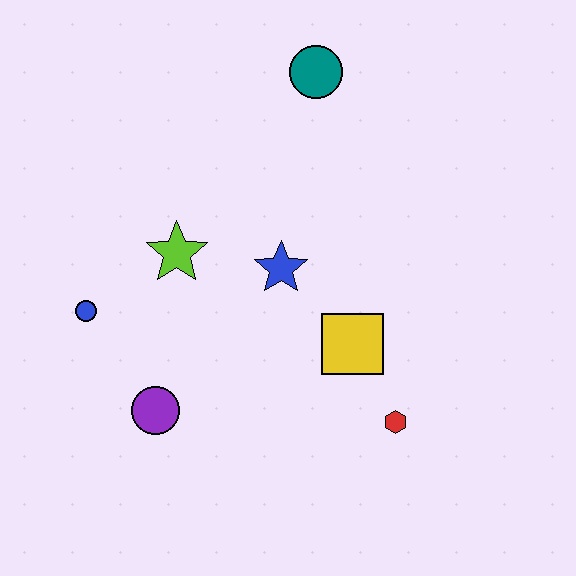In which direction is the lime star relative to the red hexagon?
The lime star is to the left of the red hexagon.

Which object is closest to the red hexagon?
The yellow square is closest to the red hexagon.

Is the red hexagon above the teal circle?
No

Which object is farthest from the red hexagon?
The teal circle is farthest from the red hexagon.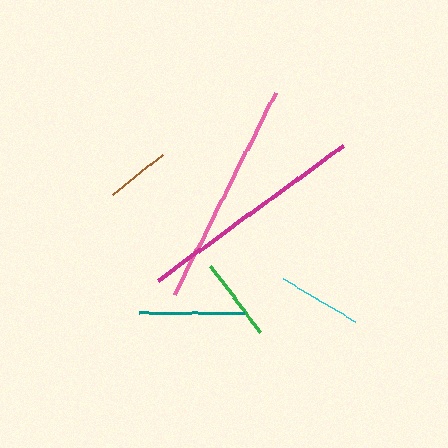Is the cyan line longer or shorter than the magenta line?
The magenta line is longer than the cyan line.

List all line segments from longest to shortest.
From longest to shortest: magenta, pink, teal, cyan, green, brown.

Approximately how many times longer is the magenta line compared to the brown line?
The magenta line is approximately 3.5 times the length of the brown line.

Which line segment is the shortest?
The brown line is the shortest at approximately 65 pixels.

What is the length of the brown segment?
The brown segment is approximately 65 pixels long.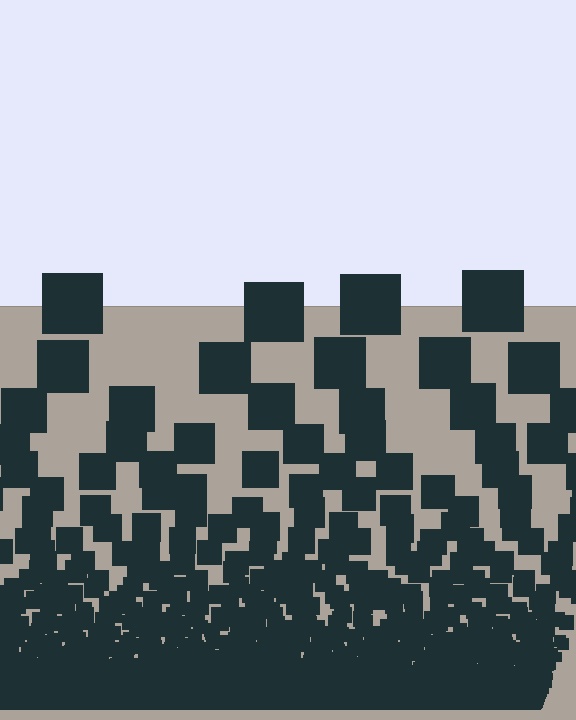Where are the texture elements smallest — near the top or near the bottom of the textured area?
Near the bottom.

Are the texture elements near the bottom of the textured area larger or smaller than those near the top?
Smaller. The gradient is inverted — elements near the bottom are smaller and denser.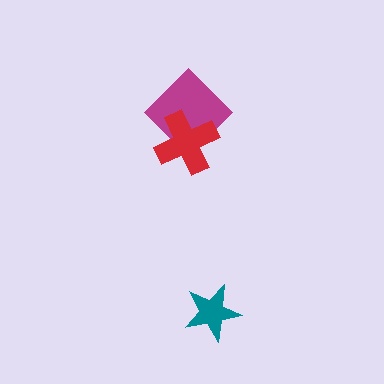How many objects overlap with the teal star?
0 objects overlap with the teal star.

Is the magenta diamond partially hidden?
Yes, it is partially covered by another shape.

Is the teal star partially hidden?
No, no other shape covers it.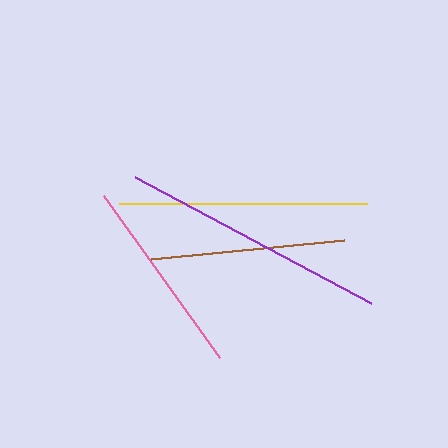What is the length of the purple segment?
The purple segment is approximately 267 pixels long.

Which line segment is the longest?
The purple line is the longest at approximately 267 pixels.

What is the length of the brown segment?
The brown segment is approximately 193 pixels long.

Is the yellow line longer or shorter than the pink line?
The yellow line is longer than the pink line.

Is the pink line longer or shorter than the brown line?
The pink line is longer than the brown line.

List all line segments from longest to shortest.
From longest to shortest: purple, yellow, pink, brown.